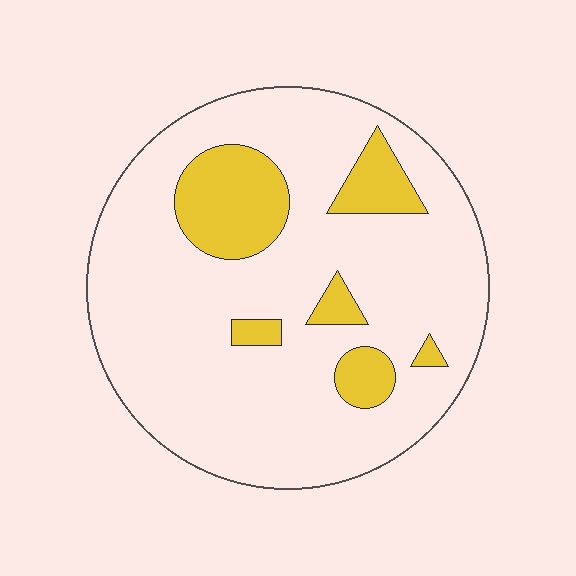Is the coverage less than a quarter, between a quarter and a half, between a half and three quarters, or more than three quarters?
Less than a quarter.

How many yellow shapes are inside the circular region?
6.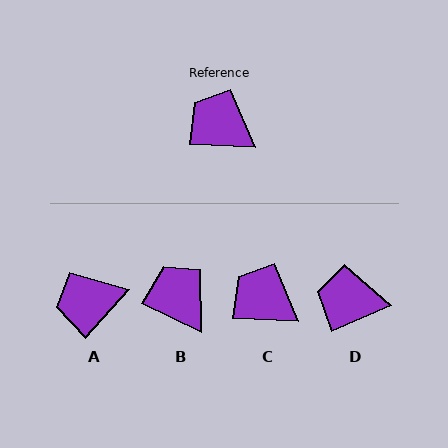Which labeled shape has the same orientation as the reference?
C.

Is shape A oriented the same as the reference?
No, it is off by about 51 degrees.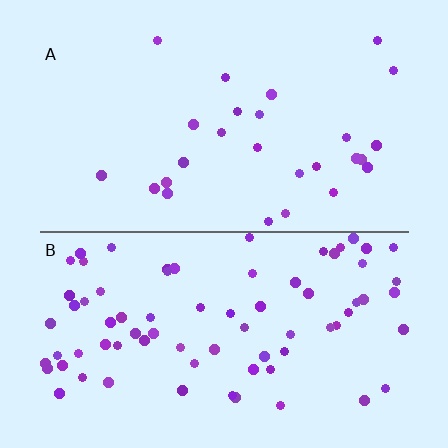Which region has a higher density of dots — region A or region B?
B (the bottom).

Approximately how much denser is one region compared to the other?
Approximately 2.8× — region B over region A.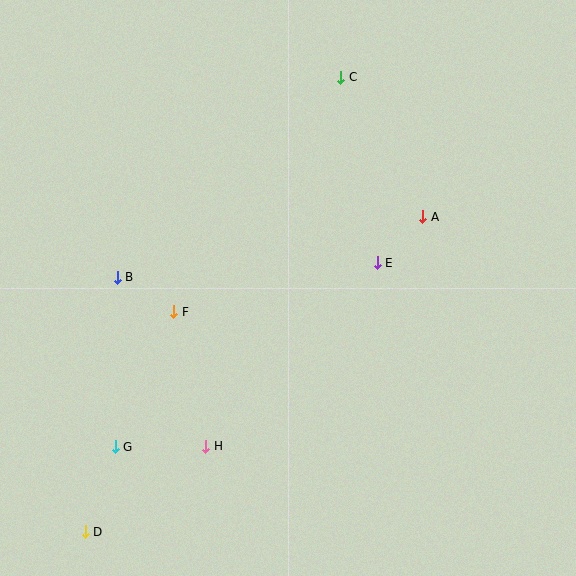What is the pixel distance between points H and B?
The distance between H and B is 191 pixels.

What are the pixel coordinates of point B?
Point B is at (117, 277).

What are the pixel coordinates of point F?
Point F is at (174, 312).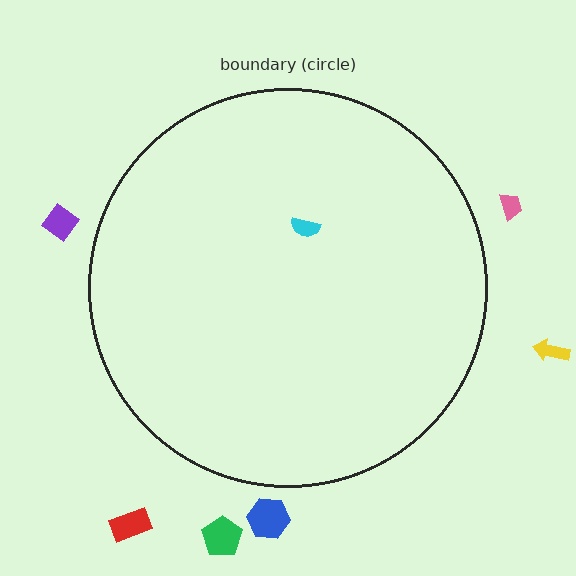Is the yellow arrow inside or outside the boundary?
Outside.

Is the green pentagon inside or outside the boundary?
Outside.